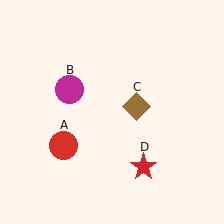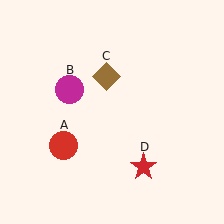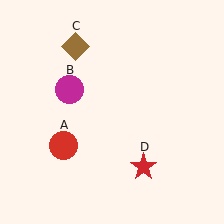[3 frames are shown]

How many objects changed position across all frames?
1 object changed position: brown diamond (object C).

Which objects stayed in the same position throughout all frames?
Red circle (object A) and magenta circle (object B) and red star (object D) remained stationary.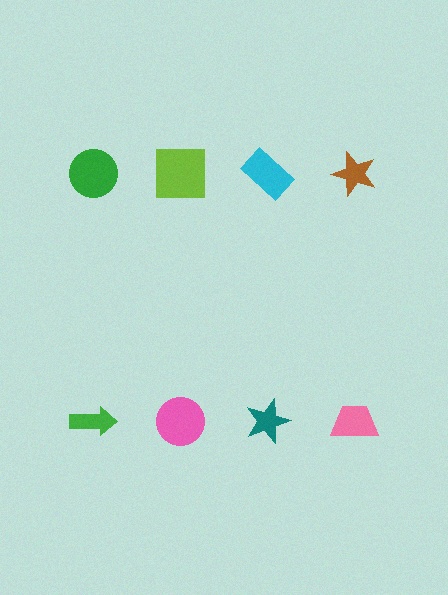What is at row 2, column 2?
A pink circle.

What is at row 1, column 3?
A cyan rectangle.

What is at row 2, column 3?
A teal star.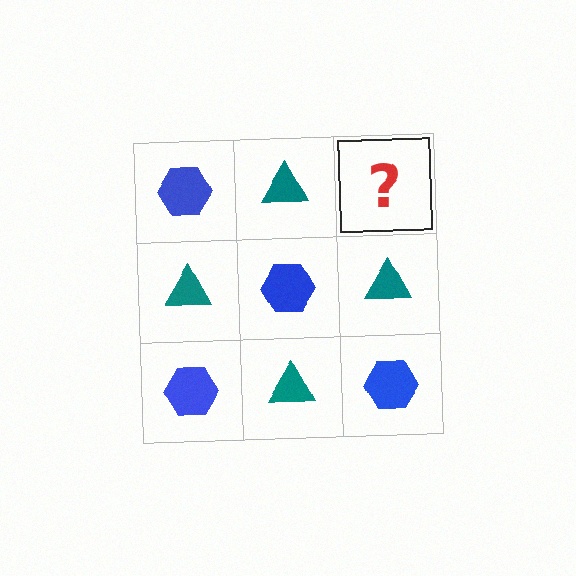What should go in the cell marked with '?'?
The missing cell should contain a blue hexagon.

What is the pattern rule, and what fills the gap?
The rule is that it alternates blue hexagon and teal triangle in a checkerboard pattern. The gap should be filled with a blue hexagon.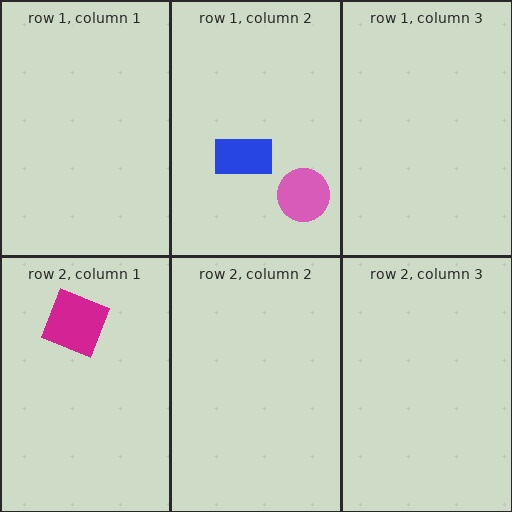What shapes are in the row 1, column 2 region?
The pink circle, the blue rectangle.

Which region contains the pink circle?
The row 1, column 2 region.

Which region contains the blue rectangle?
The row 1, column 2 region.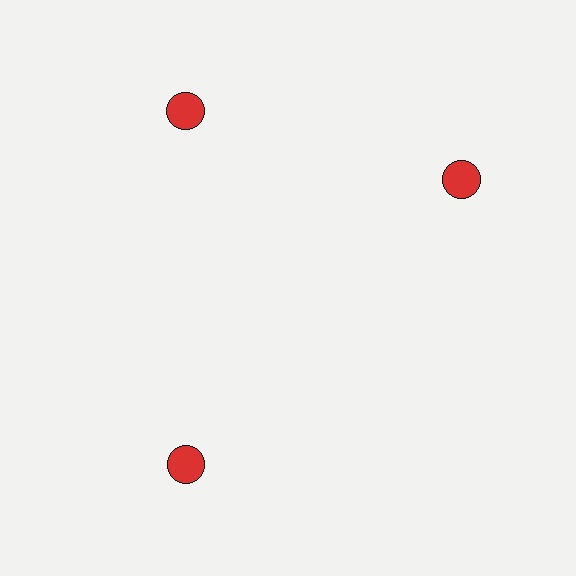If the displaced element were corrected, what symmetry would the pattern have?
It would have 3-fold rotational symmetry — the pattern would map onto itself every 120 degrees.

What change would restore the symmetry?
The symmetry would be restored by rotating it back into even spacing with its neighbors so that all 3 circles sit at equal angles and equal distance from the center.